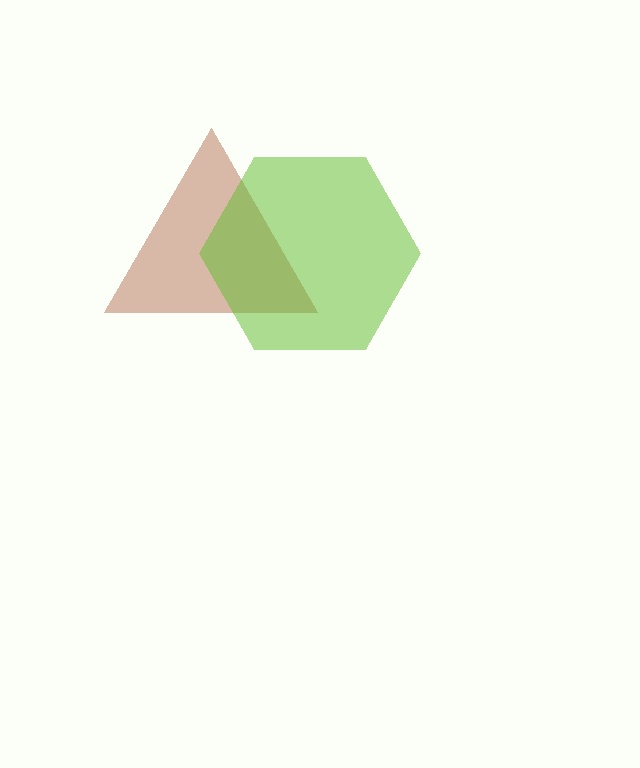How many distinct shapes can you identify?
There are 2 distinct shapes: a brown triangle, a lime hexagon.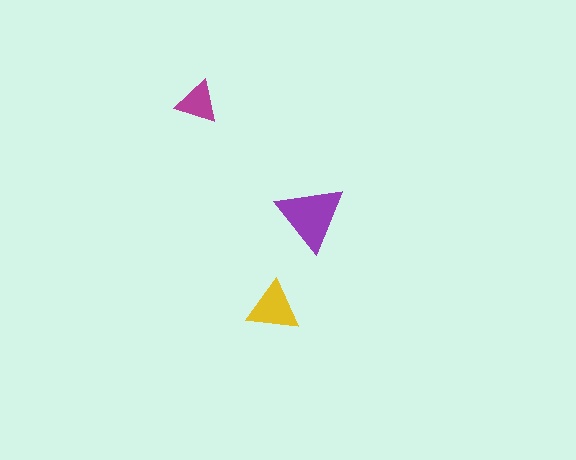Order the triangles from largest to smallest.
the purple one, the yellow one, the magenta one.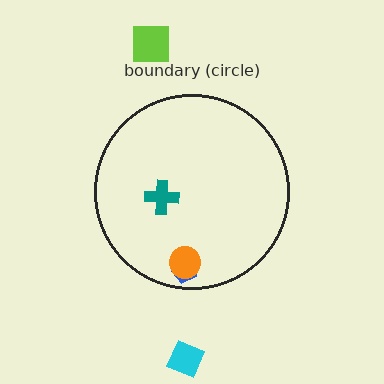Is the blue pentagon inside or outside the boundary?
Inside.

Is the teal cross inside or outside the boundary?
Inside.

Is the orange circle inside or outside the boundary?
Inside.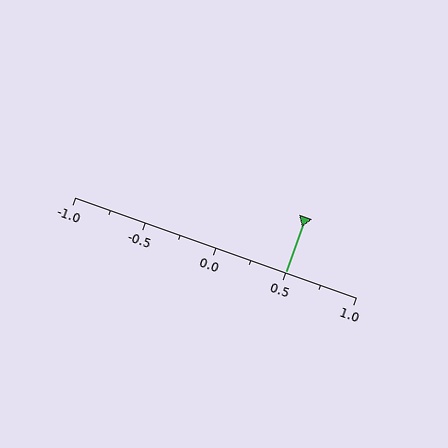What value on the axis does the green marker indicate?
The marker indicates approximately 0.5.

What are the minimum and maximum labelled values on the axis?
The axis runs from -1.0 to 1.0.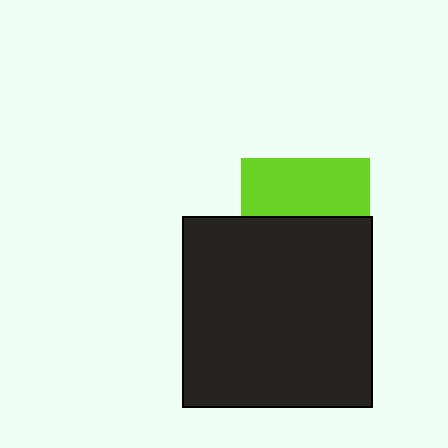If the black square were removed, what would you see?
You would see the complete lime square.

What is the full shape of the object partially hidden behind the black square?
The partially hidden object is a lime square.